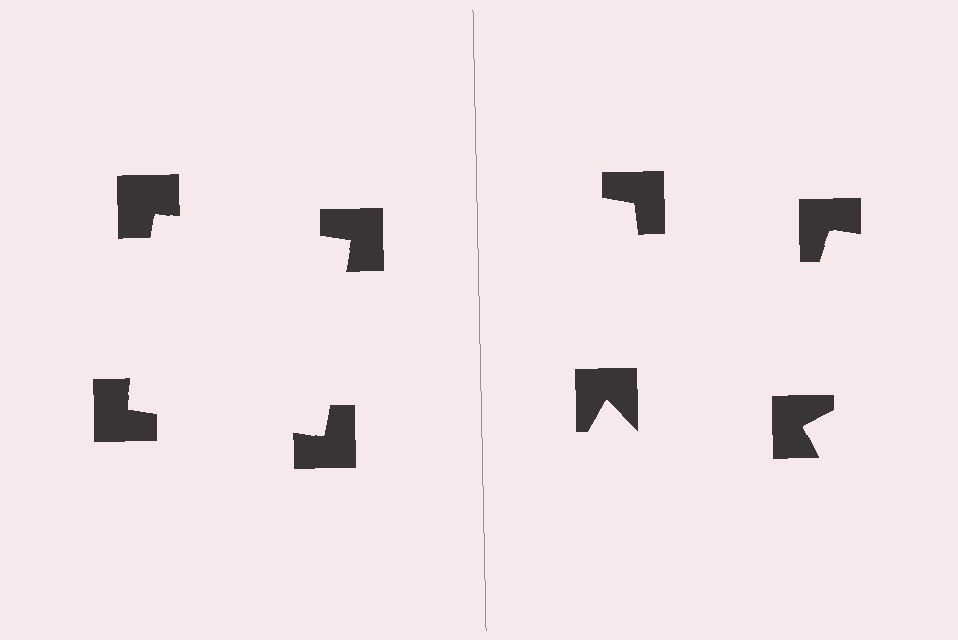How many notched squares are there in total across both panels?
8 — 4 on each side.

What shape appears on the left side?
An illusory square.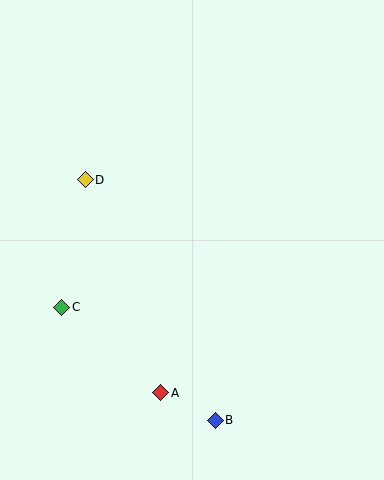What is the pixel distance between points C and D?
The distance between C and D is 129 pixels.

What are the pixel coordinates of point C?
Point C is at (62, 307).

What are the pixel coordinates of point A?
Point A is at (161, 393).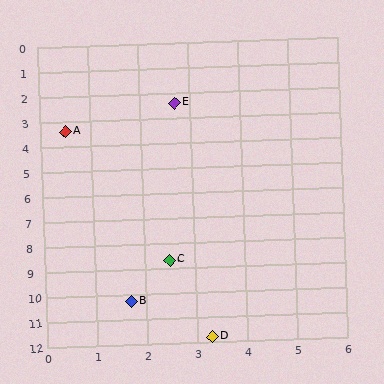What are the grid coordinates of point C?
Point C is at approximately (2.5, 8.7).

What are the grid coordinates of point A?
Point A is at approximately (0.5, 3.4).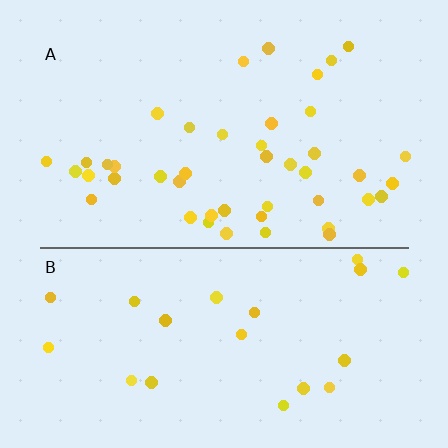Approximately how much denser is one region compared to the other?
Approximately 2.0× — region A over region B.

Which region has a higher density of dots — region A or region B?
A (the top).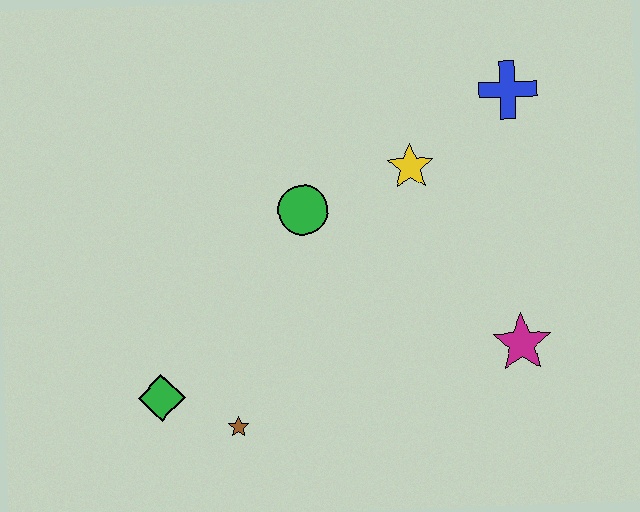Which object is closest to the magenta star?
The yellow star is closest to the magenta star.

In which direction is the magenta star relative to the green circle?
The magenta star is to the right of the green circle.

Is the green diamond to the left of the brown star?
Yes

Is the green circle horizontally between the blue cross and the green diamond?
Yes